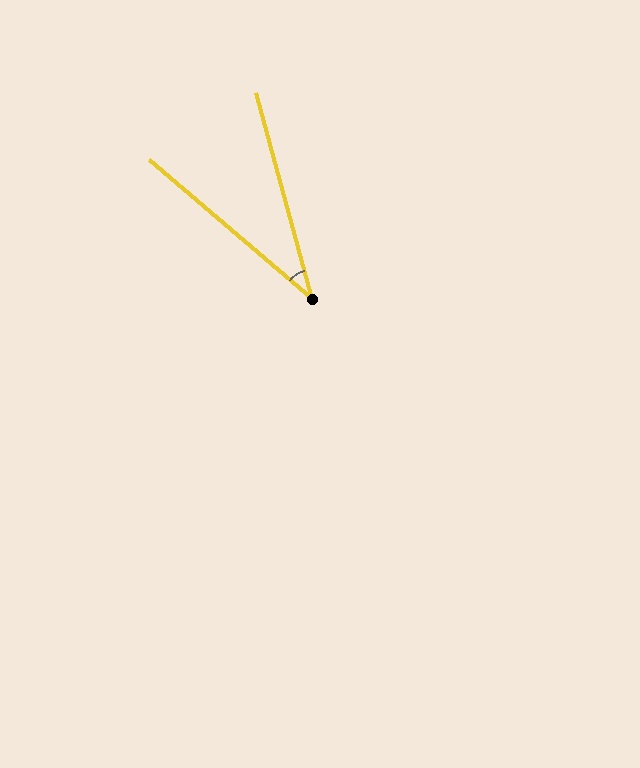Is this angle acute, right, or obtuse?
It is acute.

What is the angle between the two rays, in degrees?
Approximately 34 degrees.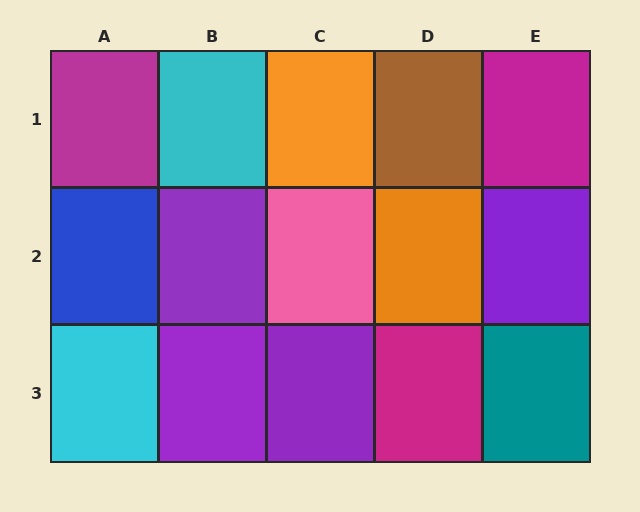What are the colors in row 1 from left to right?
Magenta, cyan, orange, brown, magenta.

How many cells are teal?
1 cell is teal.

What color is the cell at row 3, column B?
Purple.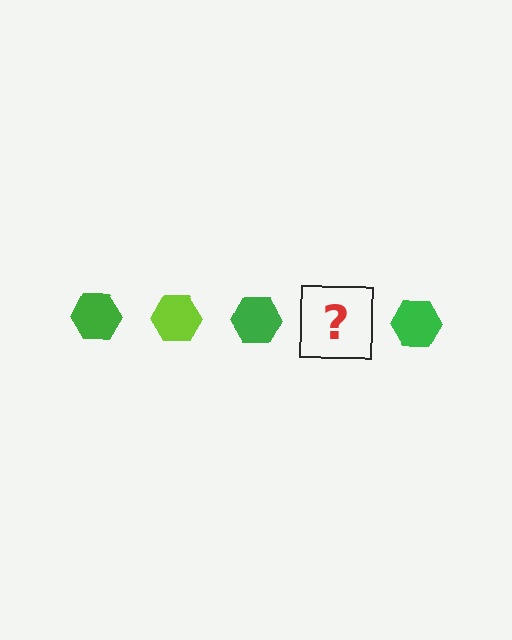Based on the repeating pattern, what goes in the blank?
The blank should be a lime hexagon.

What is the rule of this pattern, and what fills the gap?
The rule is that the pattern cycles through green, lime hexagons. The gap should be filled with a lime hexagon.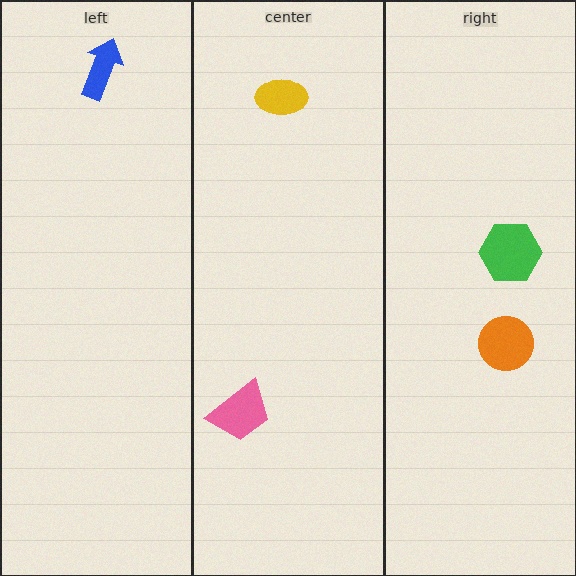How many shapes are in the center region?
2.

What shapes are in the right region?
The green hexagon, the orange circle.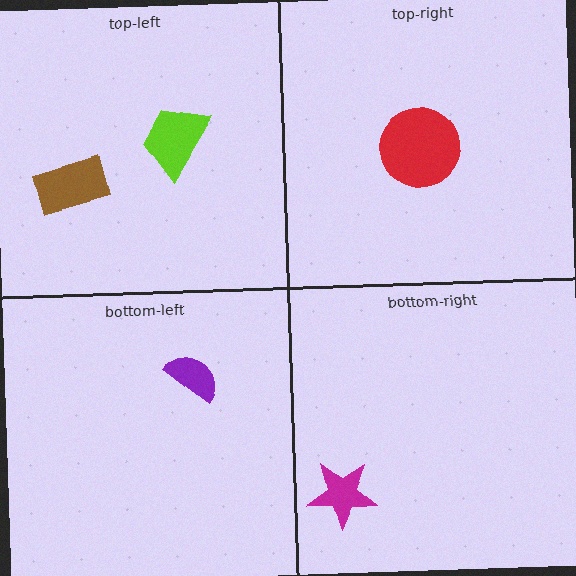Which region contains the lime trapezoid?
The top-left region.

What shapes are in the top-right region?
The red circle.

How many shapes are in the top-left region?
2.